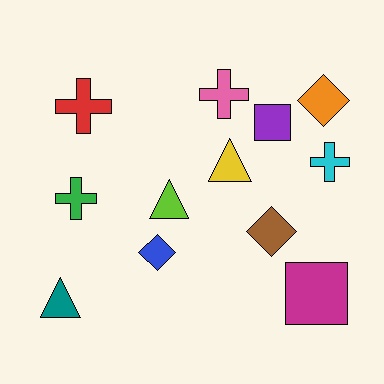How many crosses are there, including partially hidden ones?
There are 4 crosses.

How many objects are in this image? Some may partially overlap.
There are 12 objects.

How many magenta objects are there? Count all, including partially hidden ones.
There is 1 magenta object.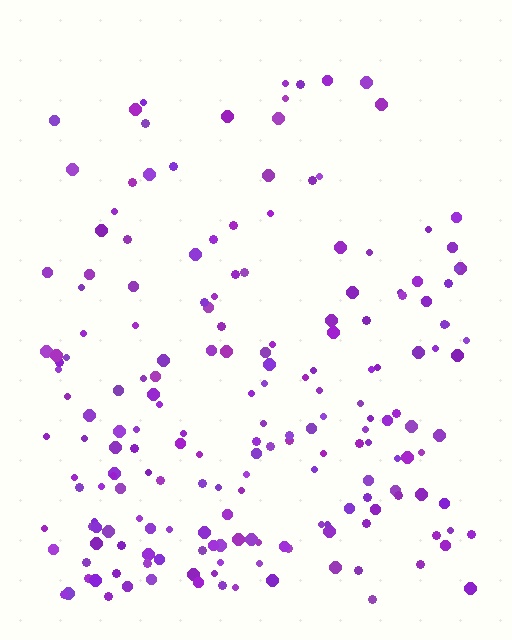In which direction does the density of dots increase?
From top to bottom, with the bottom side densest.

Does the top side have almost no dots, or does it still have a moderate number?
Still a moderate number, just noticeably fewer than the bottom.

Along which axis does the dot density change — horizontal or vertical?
Vertical.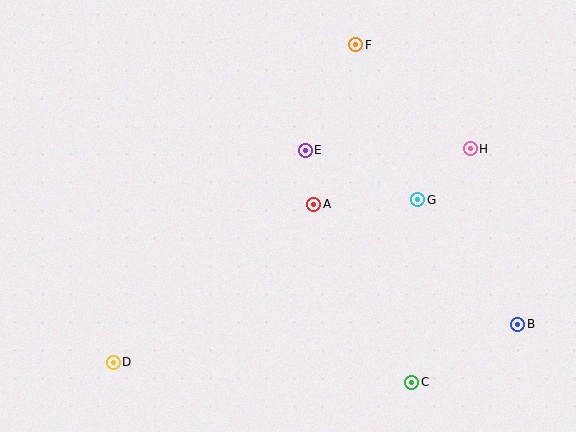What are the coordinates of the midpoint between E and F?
The midpoint between E and F is at (331, 98).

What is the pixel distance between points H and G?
The distance between H and G is 73 pixels.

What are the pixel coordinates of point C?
Point C is at (412, 382).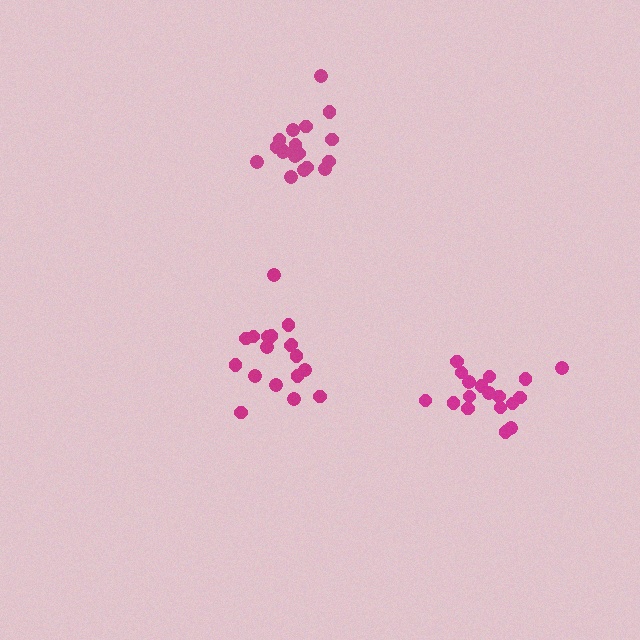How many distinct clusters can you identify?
There are 3 distinct clusters.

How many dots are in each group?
Group 1: 19 dots, Group 2: 18 dots, Group 3: 18 dots (55 total).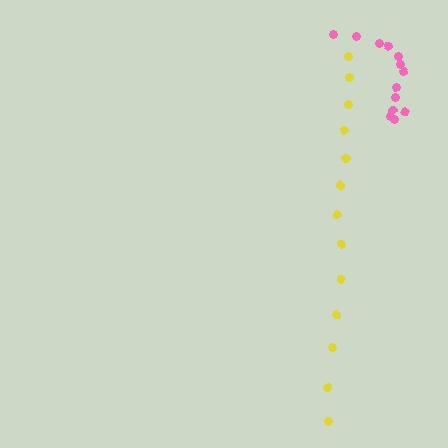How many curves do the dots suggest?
There are 2 distinct paths.